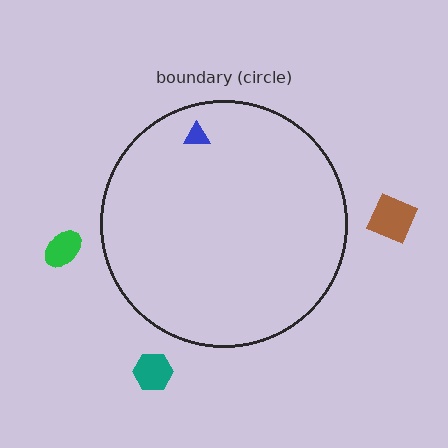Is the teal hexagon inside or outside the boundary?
Outside.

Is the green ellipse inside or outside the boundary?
Outside.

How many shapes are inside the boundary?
1 inside, 3 outside.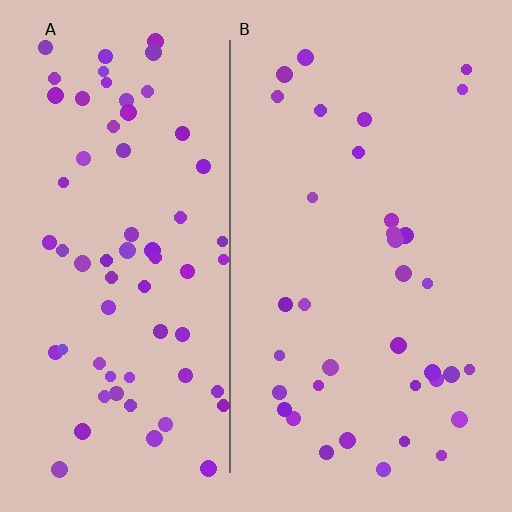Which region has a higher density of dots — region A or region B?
A (the left).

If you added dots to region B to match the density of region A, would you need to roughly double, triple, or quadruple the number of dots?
Approximately double.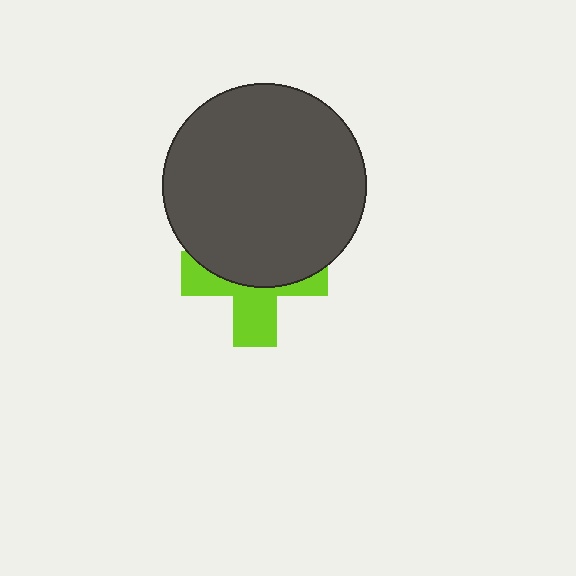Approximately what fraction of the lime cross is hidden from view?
Roughly 56% of the lime cross is hidden behind the dark gray circle.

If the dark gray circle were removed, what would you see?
You would see the complete lime cross.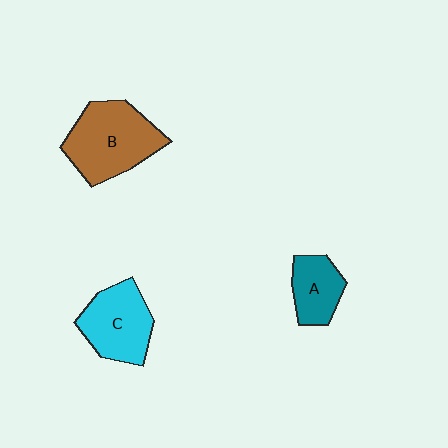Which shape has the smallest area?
Shape A (teal).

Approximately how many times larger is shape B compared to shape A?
Approximately 1.9 times.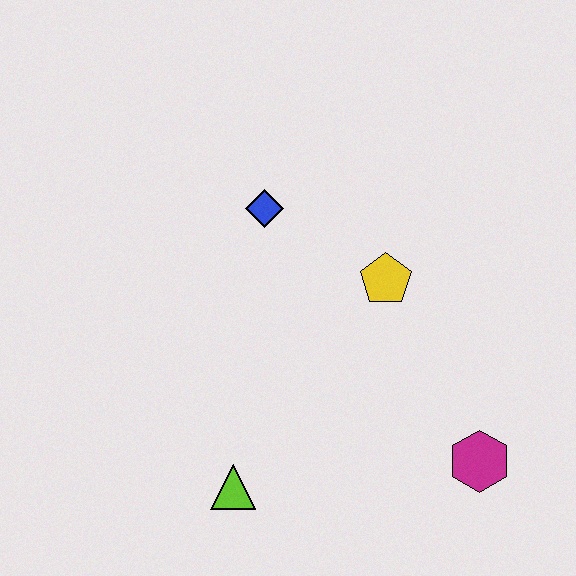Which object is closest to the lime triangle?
The magenta hexagon is closest to the lime triangle.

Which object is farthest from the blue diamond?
The magenta hexagon is farthest from the blue diamond.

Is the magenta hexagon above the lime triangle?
Yes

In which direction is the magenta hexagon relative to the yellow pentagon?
The magenta hexagon is below the yellow pentagon.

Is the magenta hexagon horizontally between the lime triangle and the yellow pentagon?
No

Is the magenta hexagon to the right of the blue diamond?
Yes